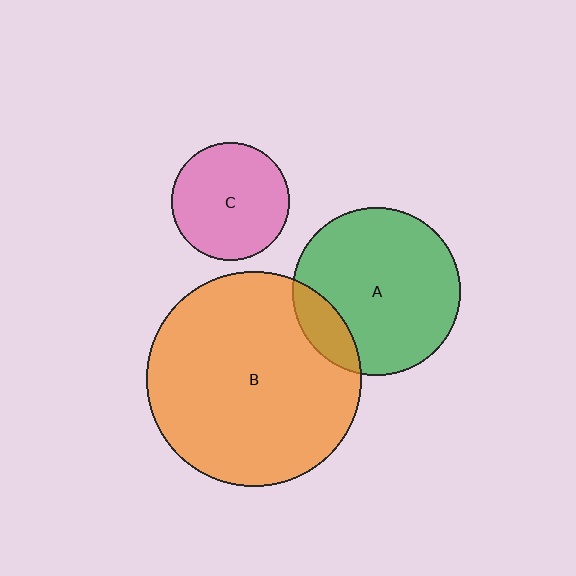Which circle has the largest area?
Circle B (orange).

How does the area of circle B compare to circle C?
Approximately 3.3 times.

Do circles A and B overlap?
Yes.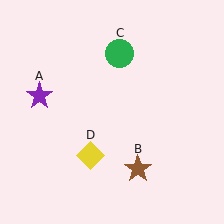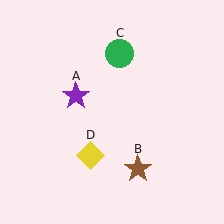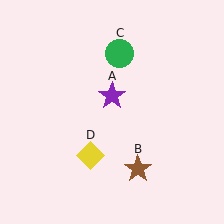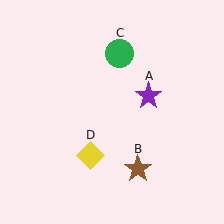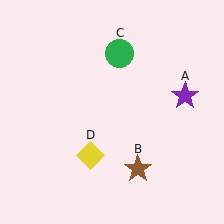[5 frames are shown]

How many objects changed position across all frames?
1 object changed position: purple star (object A).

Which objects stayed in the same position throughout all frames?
Brown star (object B) and green circle (object C) and yellow diamond (object D) remained stationary.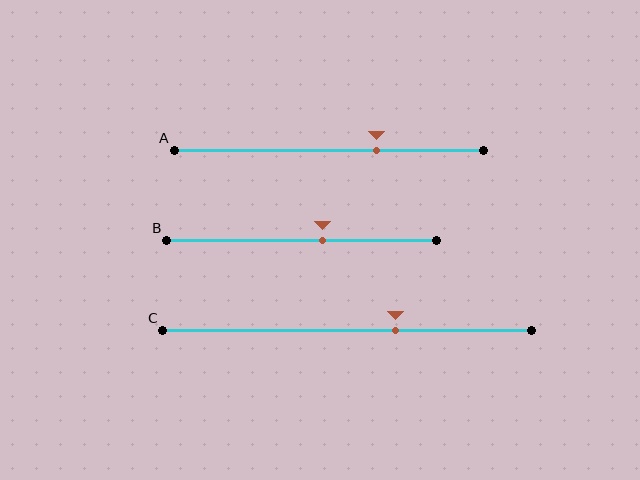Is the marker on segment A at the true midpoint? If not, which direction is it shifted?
No, the marker on segment A is shifted to the right by about 15% of the segment length.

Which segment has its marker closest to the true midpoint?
Segment B has its marker closest to the true midpoint.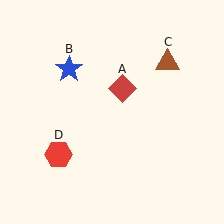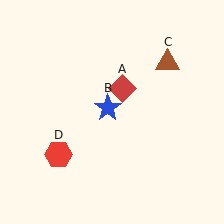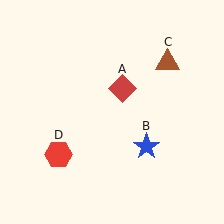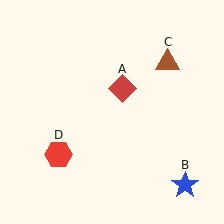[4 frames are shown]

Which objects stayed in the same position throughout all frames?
Red diamond (object A) and brown triangle (object C) and red hexagon (object D) remained stationary.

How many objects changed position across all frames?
1 object changed position: blue star (object B).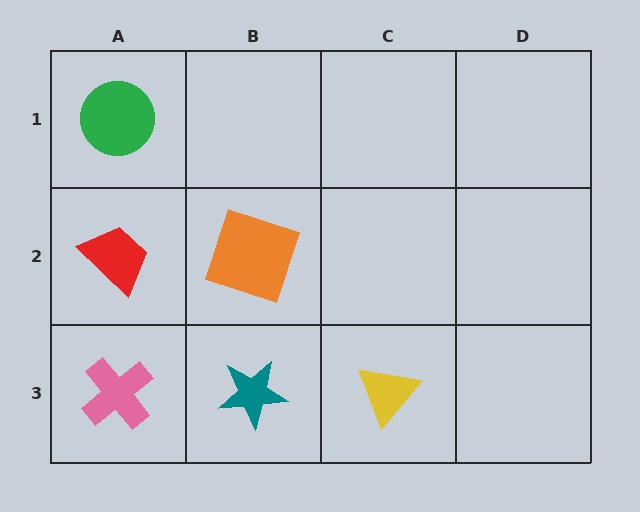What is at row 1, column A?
A green circle.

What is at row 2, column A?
A red trapezoid.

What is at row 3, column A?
A pink cross.